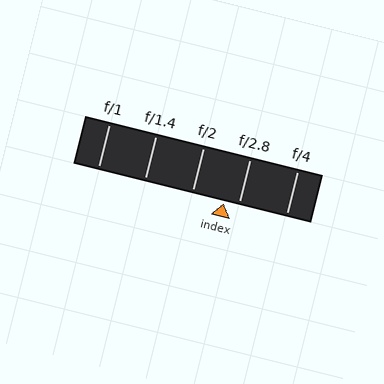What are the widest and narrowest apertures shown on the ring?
The widest aperture shown is f/1 and the narrowest is f/4.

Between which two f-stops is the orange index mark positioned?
The index mark is between f/2 and f/2.8.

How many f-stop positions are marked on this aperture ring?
There are 5 f-stop positions marked.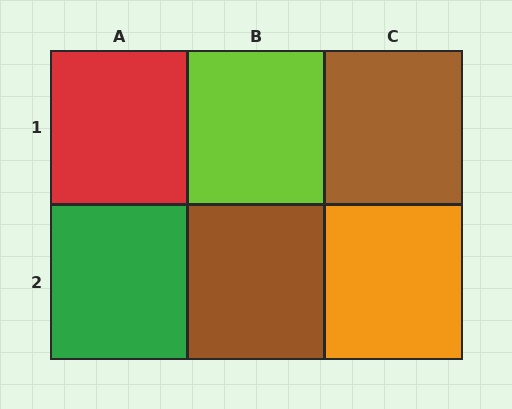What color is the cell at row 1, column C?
Brown.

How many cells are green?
1 cell is green.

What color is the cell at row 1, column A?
Red.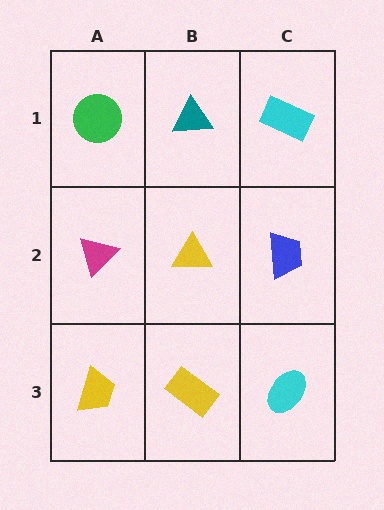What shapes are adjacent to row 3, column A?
A magenta triangle (row 2, column A), a yellow rectangle (row 3, column B).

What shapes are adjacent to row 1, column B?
A yellow triangle (row 2, column B), a green circle (row 1, column A), a cyan rectangle (row 1, column C).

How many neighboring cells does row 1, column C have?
2.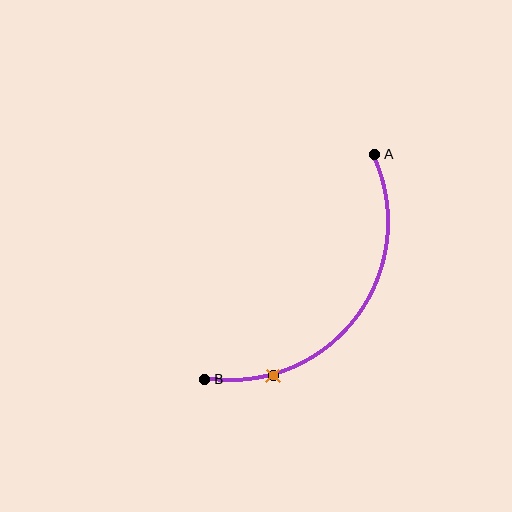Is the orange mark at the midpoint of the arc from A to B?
No. The orange mark lies on the arc but is closer to endpoint B. The arc midpoint would be at the point on the curve equidistant along the arc from both A and B.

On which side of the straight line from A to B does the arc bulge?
The arc bulges below and to the right of the straight line connecting A and B.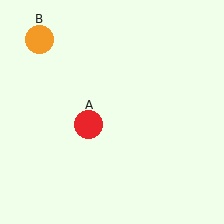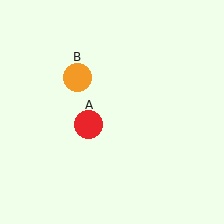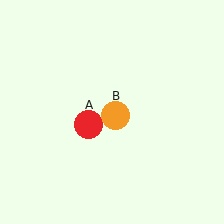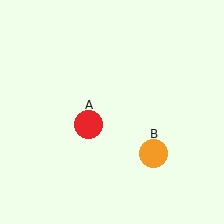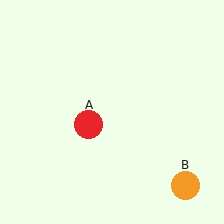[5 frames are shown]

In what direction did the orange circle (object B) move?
The orange circle (object B) moved down and to the right.